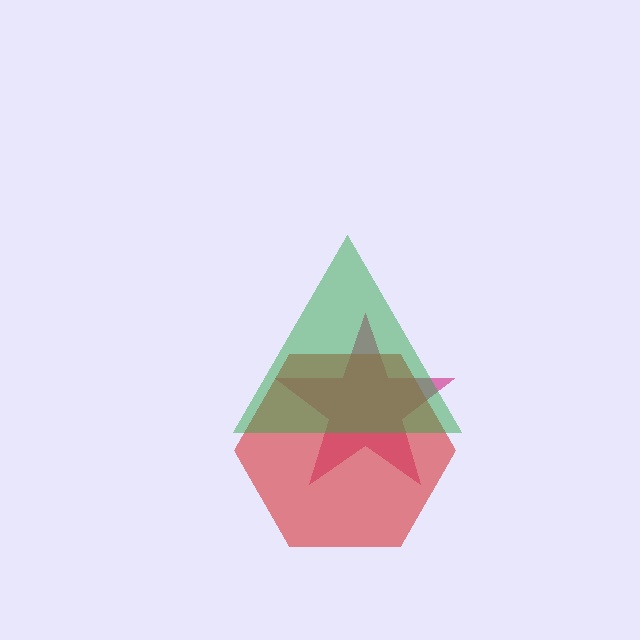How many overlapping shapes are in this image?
There are 3 overlapping shapes in the image.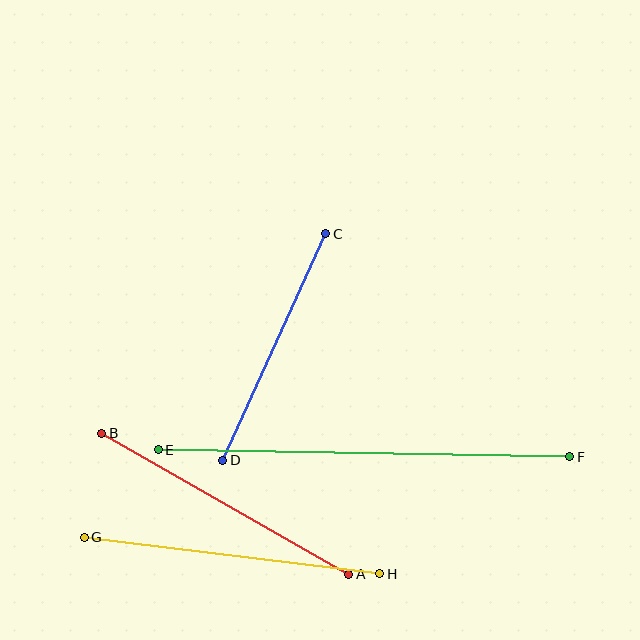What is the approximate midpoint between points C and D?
The midpoint is at approximately (274, 347) pixels.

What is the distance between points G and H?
The distance is approximately 298 pixels.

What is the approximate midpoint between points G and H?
The midpoint is at approximately (232, 556) pixels.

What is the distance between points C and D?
The distance is approximately 249 pixels.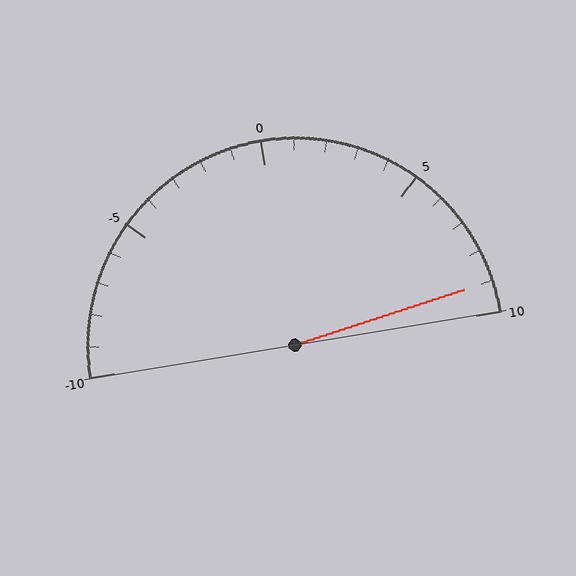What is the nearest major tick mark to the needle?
The nearest major tick mark is 10.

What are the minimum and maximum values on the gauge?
The gauge ranges from -10 to 10.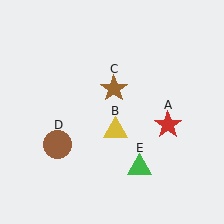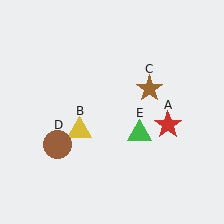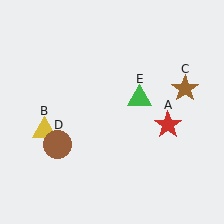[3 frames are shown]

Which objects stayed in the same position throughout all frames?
Red star (object A) and brown circle (object D) remained stationary.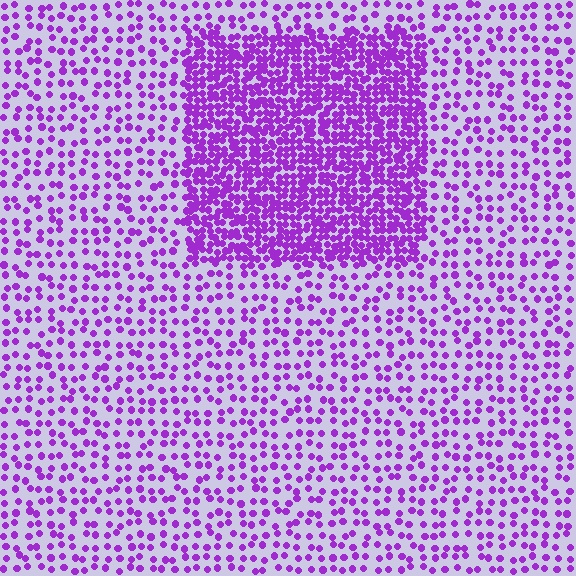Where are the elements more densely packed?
The elements are more densely packed inside the rectangle boundary.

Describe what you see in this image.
The image contains small purple elements arranged at two different densities. A rectangle-shaped region is visible where the elements are more densely packed than the surrounding area.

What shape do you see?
I see a rectangle.